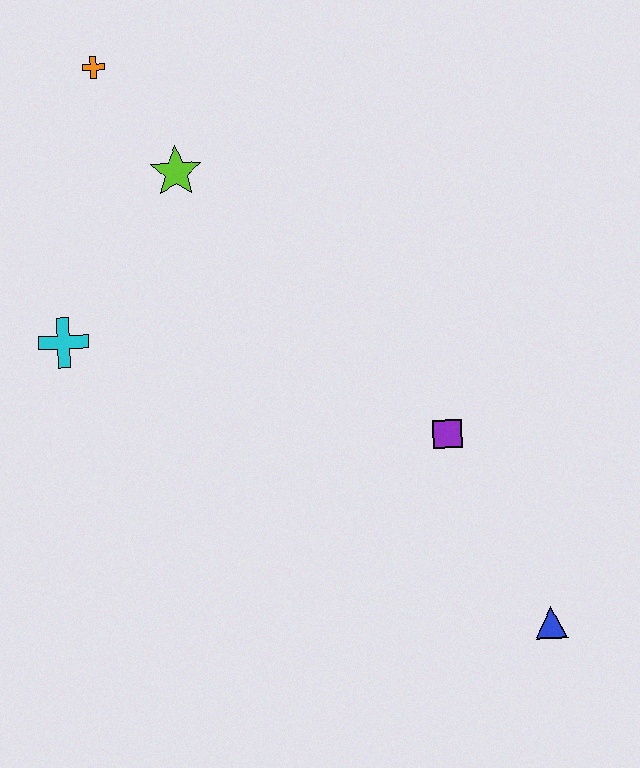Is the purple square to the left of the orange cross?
No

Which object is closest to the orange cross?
The lime star is closest to the orange cross.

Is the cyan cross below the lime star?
Yes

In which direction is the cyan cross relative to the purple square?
The cyan cross is to the left of the purple square.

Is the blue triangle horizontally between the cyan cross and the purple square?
No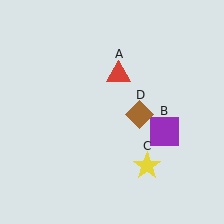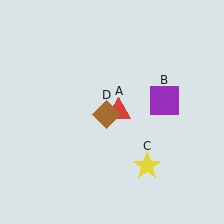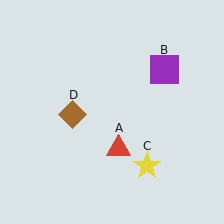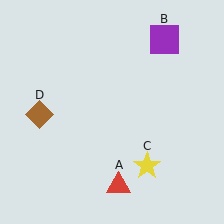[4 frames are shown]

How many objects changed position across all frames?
3 objects changed position: red triangle (object A), purple square (object B), brown diamond (object D).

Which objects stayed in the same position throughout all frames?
Yellow star (object C) remained stationary.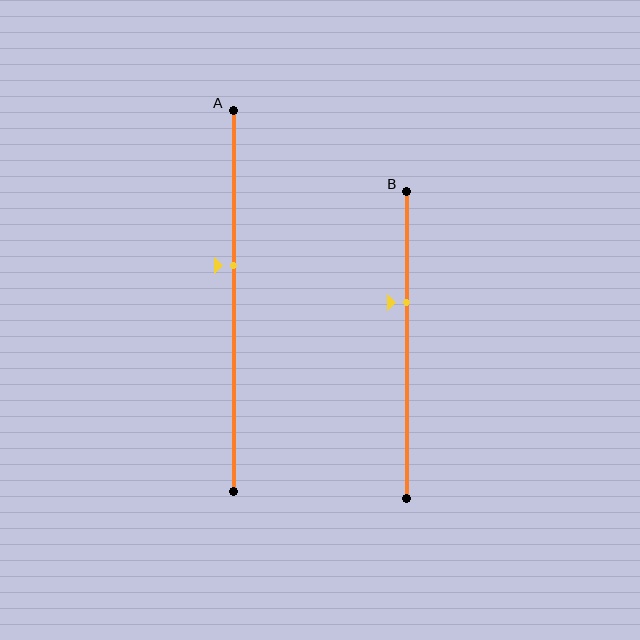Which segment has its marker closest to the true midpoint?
Segment A has its marker closest to the true midpoint.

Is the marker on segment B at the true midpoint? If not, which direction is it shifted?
No, the marker on segment B is shifted upward by about 14% of the segment length.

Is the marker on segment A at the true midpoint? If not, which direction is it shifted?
No, the marker on segment A is shifted upward by about 9% of the segment length.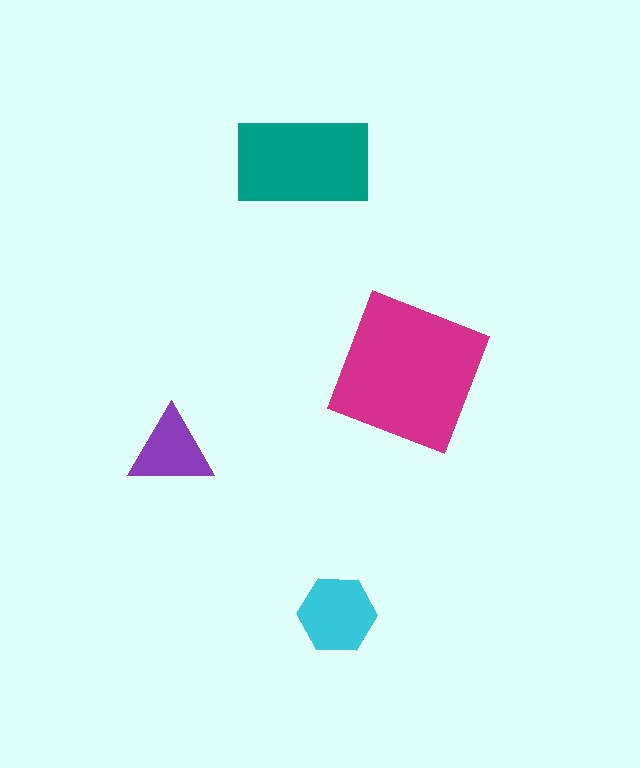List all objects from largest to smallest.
The magenta square, the teal rectangle, the cyan hexagon, the purple triangle.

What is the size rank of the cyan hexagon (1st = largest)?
3rd.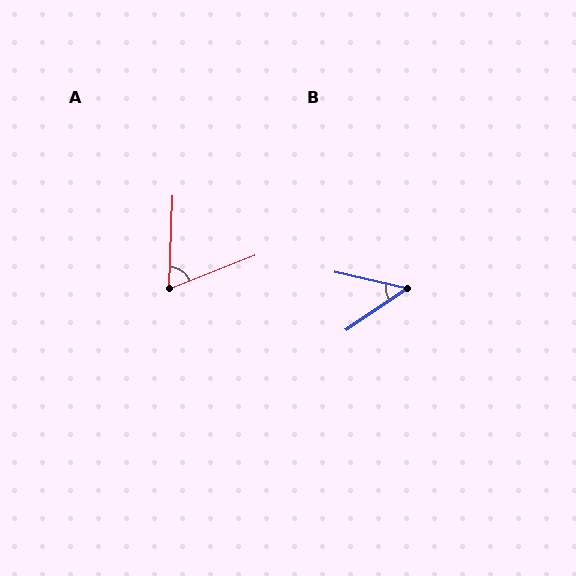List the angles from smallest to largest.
B (47°), A (66°).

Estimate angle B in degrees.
Approximately 47 degrees.